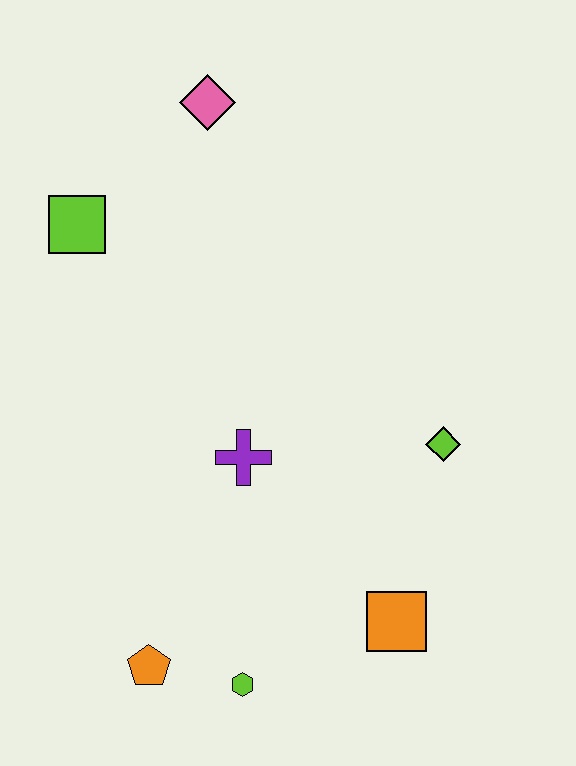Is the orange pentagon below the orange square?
Yes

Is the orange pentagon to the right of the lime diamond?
No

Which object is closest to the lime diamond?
The orange square is closest to the lime diamond.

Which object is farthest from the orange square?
The pink diamond is farthest from the orange square.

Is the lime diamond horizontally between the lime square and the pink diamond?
No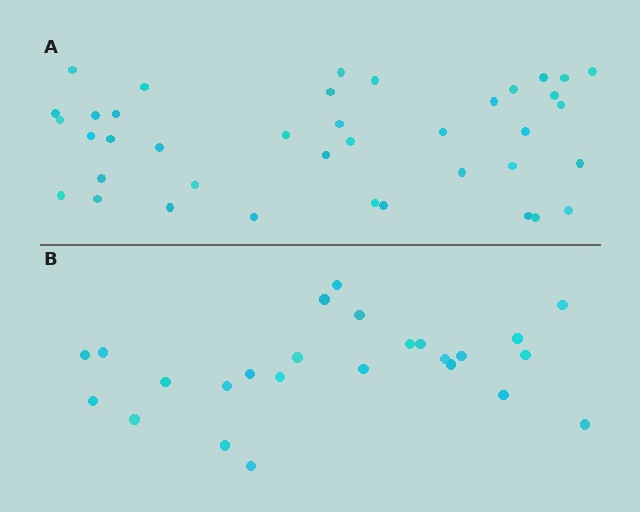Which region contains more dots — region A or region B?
Region A (the top region) has more dots.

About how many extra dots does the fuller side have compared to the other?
Region A has approximately 15 more dots than region B.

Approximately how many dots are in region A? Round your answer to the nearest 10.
About 40 dots. (The exact count is 39, which rounds to 40.)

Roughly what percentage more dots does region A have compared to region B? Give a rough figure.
About 55% more.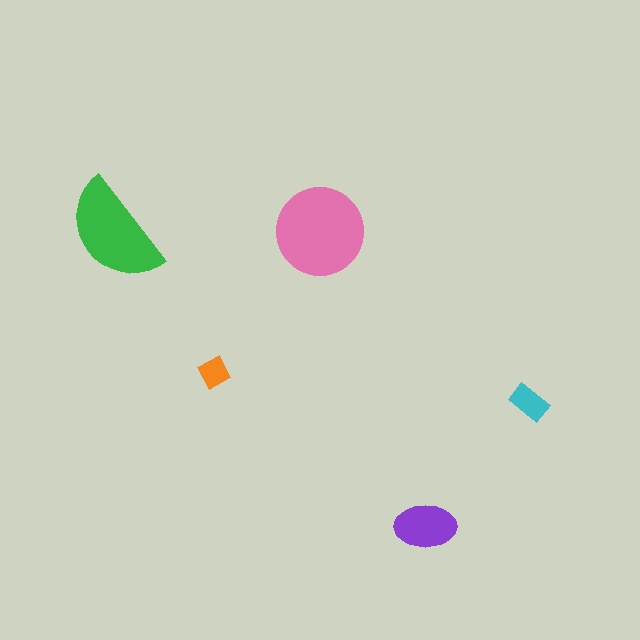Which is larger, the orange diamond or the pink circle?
The pink circle.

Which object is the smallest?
The orange diamond.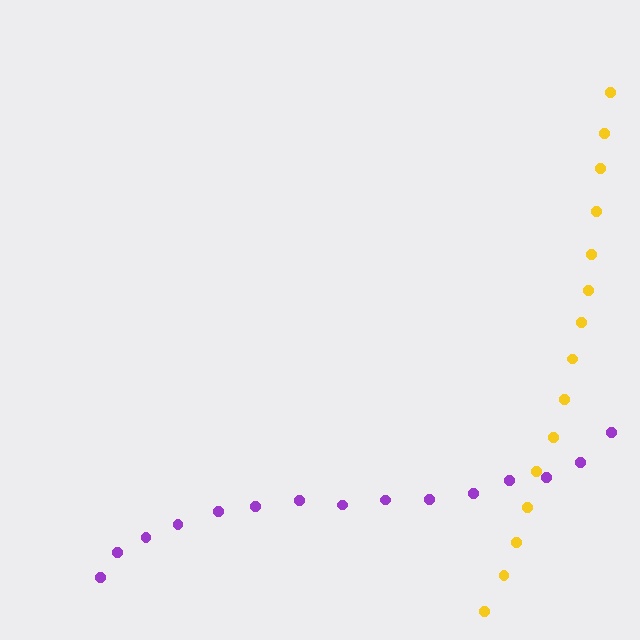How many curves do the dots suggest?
There are 2 distinct paths.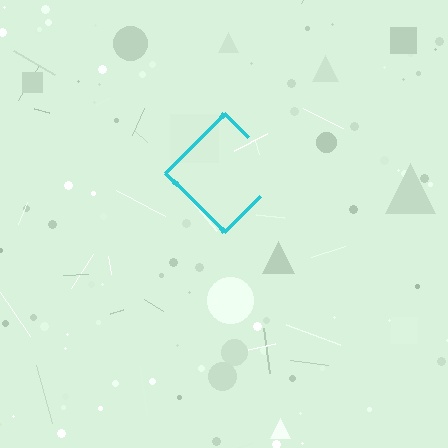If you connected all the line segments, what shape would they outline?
They would outline a diamond.